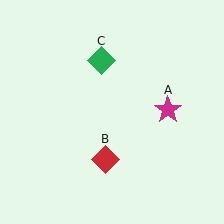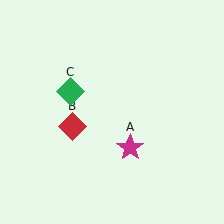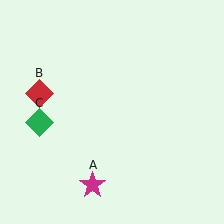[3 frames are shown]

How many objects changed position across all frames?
3 objects changed position: magenta star (object A), red diamond (object B), green diamond (object C).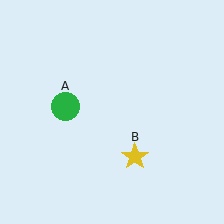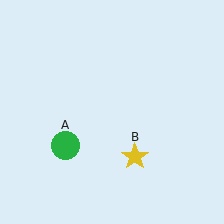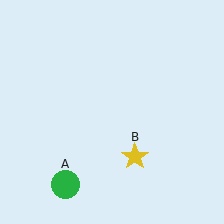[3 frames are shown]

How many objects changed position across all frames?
1 object changed position: green circle (object A).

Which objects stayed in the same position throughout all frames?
Yellow star (object B) remained stationary.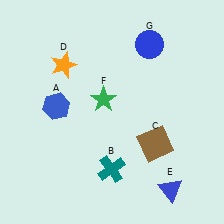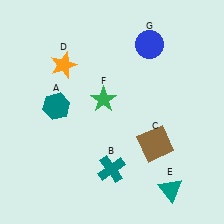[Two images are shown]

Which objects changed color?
A changed from blue to teal. E changed from blue to teal.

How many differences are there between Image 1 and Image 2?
There are 2 differences between the two images.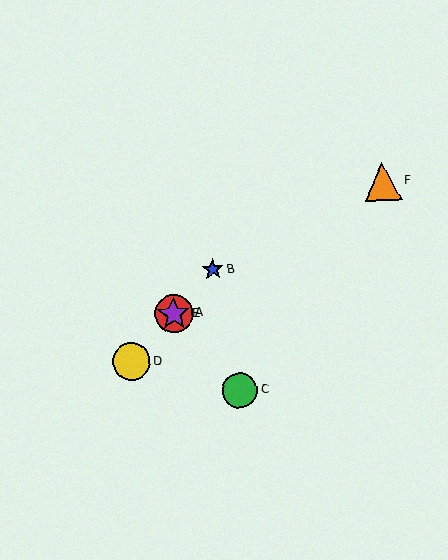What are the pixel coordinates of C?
Object C is at (240, 391).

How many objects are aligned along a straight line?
4 objects (A, B, D, E) are aligned along a straight line.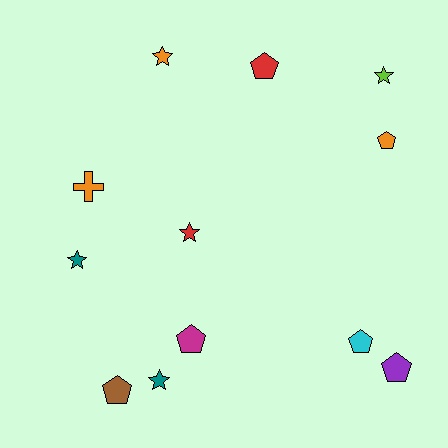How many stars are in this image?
There are 5 stars.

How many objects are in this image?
There are 12 objects.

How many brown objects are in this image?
There is 1 brown object.